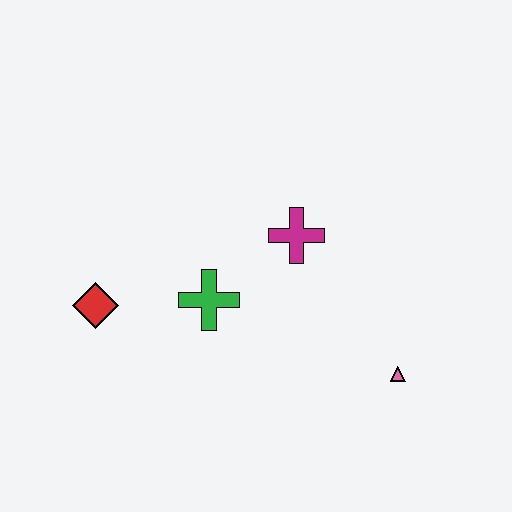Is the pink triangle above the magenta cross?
No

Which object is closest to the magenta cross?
The green cross is closest to the magenta cross.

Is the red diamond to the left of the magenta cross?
Yes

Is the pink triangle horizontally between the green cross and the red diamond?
No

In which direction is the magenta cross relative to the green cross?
The magenta cross is to the right of the green cross.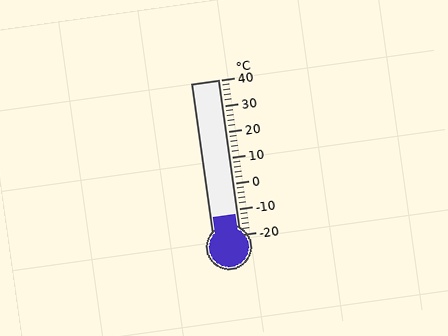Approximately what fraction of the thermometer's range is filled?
The thermometer is filled to approximately 15% of its range.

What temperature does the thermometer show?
The thermometer shows approximately -12°C.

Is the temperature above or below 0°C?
The temperature is below 0°C.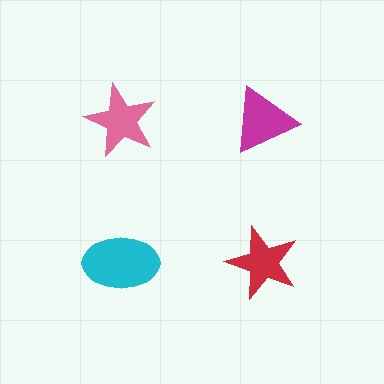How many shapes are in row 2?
2 shapes.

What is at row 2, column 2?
A red star.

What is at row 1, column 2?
A magenta triangle.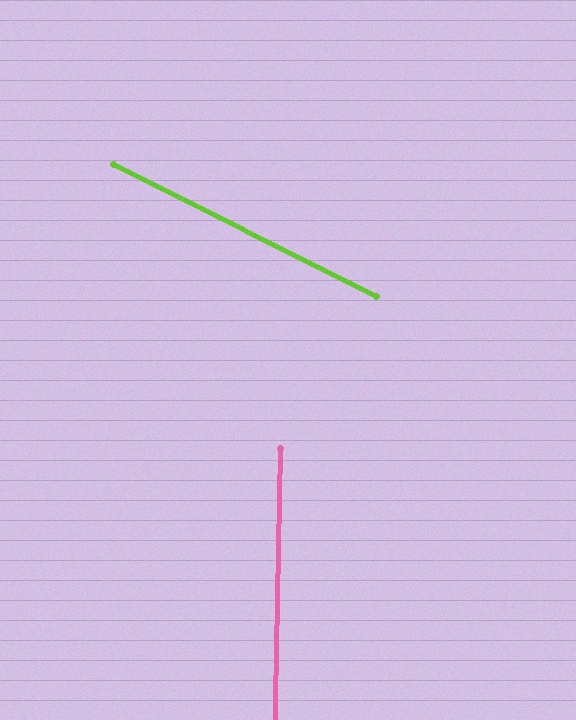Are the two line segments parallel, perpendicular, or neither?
Neither parallel nor perpendicular — they differ by about 65°.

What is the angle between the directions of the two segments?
Approximately 65 degrees.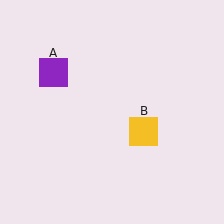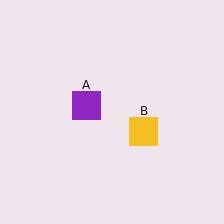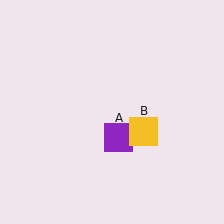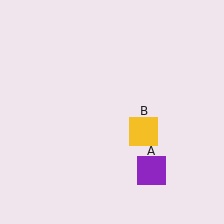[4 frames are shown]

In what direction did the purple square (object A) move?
The purple square (object A) moved down and to the right.